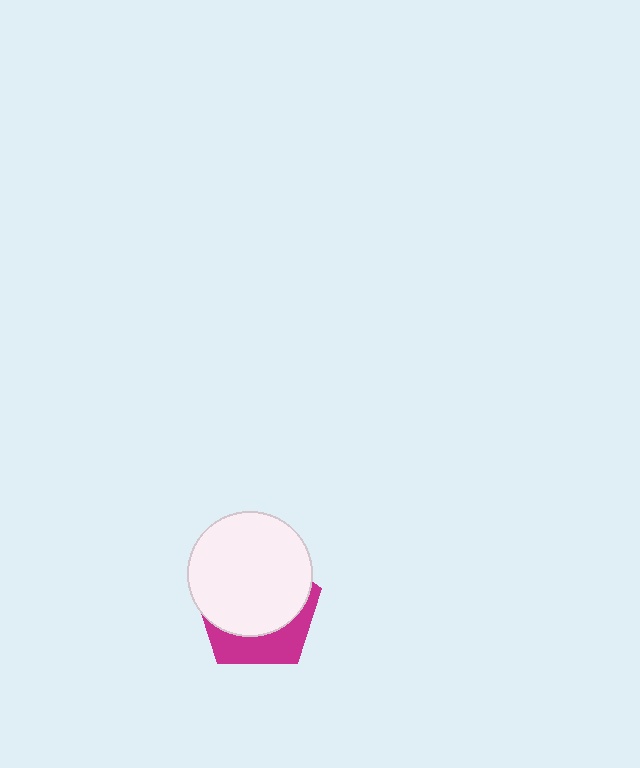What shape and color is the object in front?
The object in front is a white circle.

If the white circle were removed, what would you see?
You would see the complete magenta pentagon.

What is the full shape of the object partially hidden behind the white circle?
The partially hidden object is a magenta pentagon.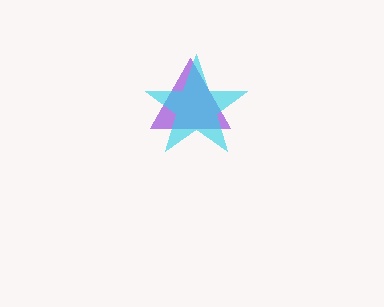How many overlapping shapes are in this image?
There are 2 overlapping shapes in the image.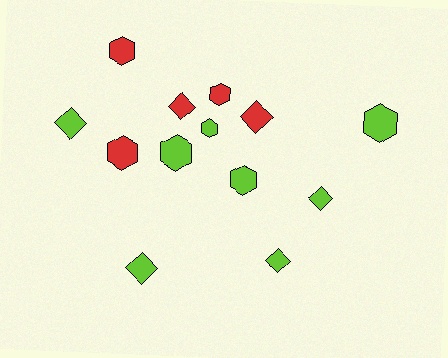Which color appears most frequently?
Lime, with 8 objects.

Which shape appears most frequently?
Hexagon, with 7 objects.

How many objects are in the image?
There are 13 objects.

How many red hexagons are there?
There are 3 red hexagons.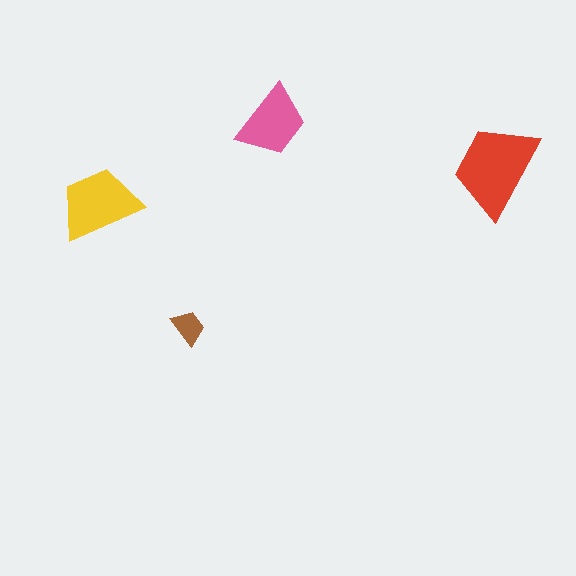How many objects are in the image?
There are 4 objects in the image.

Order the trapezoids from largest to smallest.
the red one, the yellow one, the pink one, the brown one.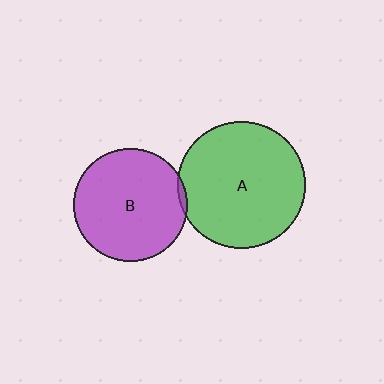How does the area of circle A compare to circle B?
Approximately 1.3 times.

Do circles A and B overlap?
Yes.